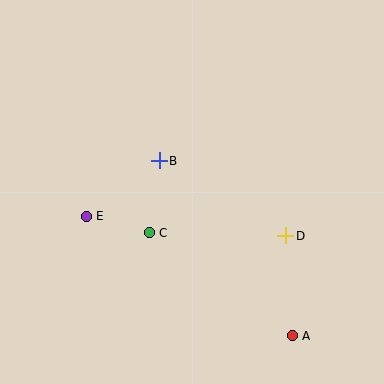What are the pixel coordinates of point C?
Point C is at (149, 233).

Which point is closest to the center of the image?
Point B at (159, 161) is closest to the center.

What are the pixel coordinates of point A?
Point A is at (292, 336).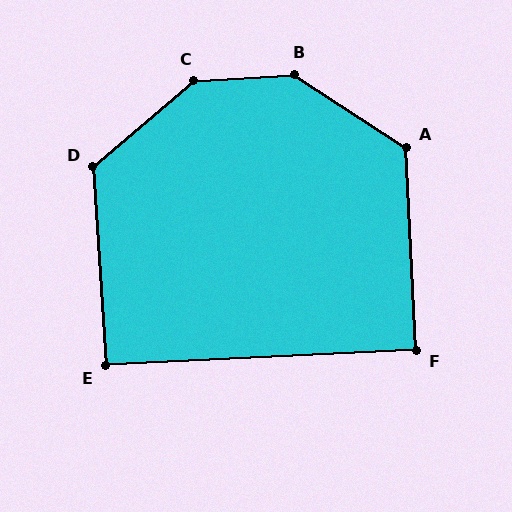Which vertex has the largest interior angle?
C, at approximately 143 degrees.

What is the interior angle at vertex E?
Approximately 91 degrees (approximately right).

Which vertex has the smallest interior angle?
F, at approximately 90 degrees.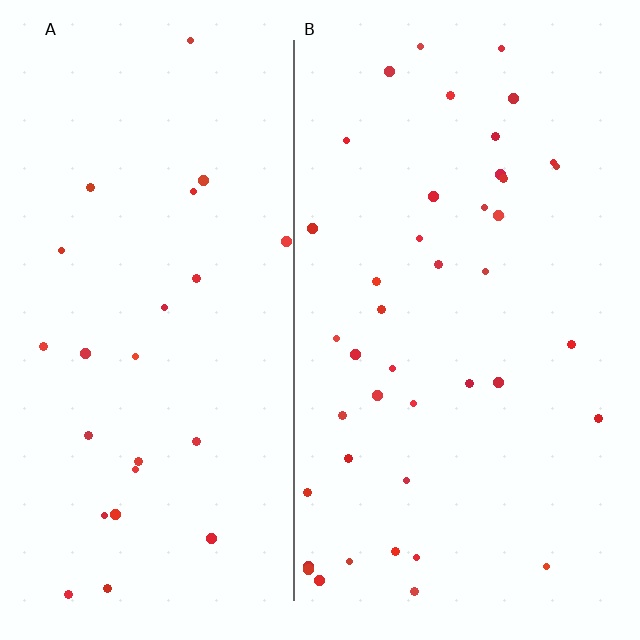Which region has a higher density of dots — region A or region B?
B (the right).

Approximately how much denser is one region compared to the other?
Approximately 1.7× — region B over region A.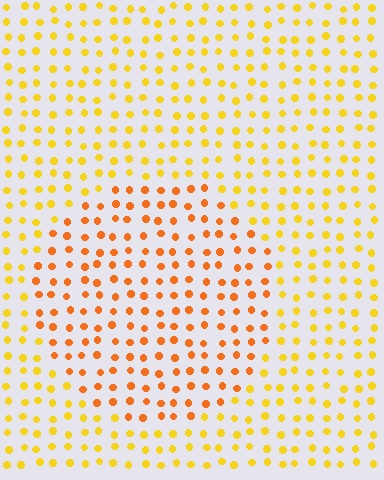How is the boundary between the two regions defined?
The boundary is defined purely by a slight shift in hue (about 28 degrees). Spacing, size, and orientation are identical on both sides.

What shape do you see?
I see a circle.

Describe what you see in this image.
The image is filled with small yellow elements in a uniform arrangement. A circle-shaped region is visible where the elements are tinted to a slightly different hue, forming a subtle color boundary.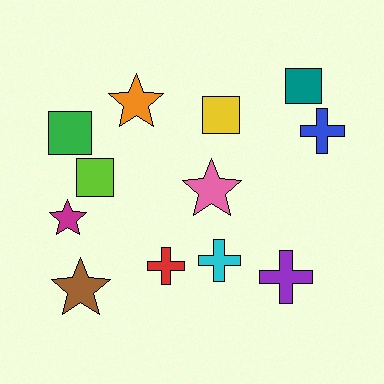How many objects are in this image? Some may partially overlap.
There are 12 objects.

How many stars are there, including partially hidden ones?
There are 4 stars.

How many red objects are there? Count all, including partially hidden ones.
There is 1 red object.